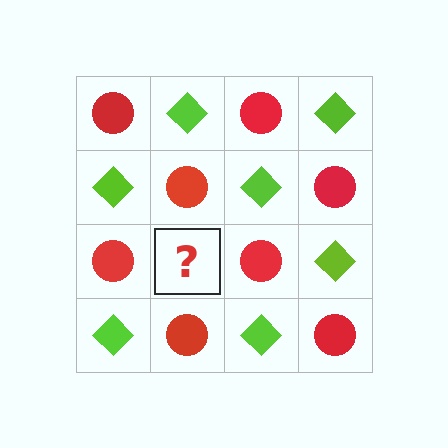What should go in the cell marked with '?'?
The missing cell should contain a lime diamond.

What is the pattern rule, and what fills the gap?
The rule is that it alternates red circle and lime diamond in a checkerboard pattern. The gap should be filled with a lime diamond.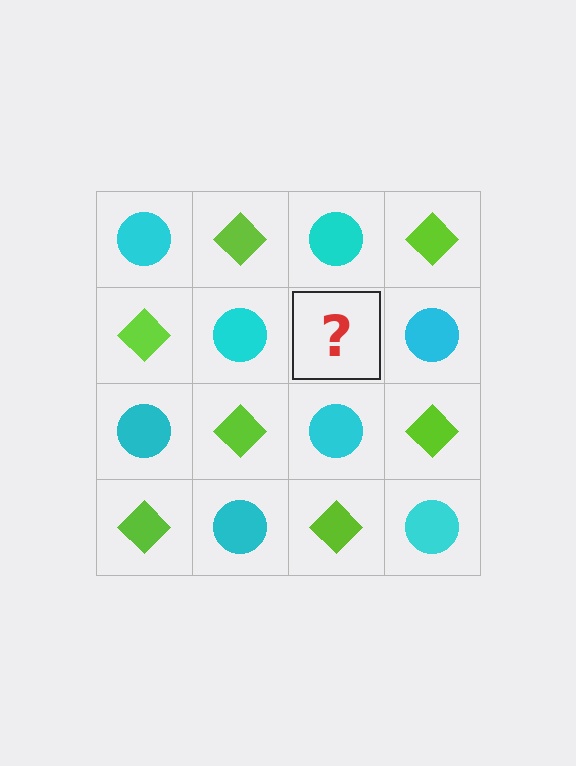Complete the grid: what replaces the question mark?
The question mark should be replaced with a lime diamond.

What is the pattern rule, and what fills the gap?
The rule is that it alternates cyan circle and lime diamond in a checkerboard pattern. The gap should be filled with a lime diamond.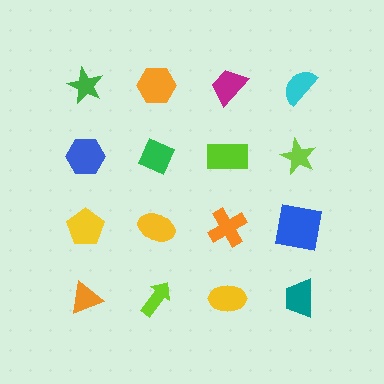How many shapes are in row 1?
4 shapes.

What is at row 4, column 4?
A teal trapezoid.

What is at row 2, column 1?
A blue hexagon.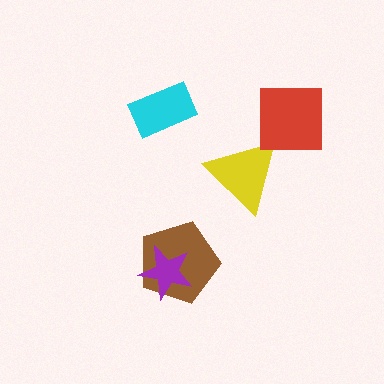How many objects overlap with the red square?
0 objects overlap with the red square.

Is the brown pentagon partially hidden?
Yes, it is partially covered by another shape.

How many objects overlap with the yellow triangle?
0 objects overlap with the yellow triangle.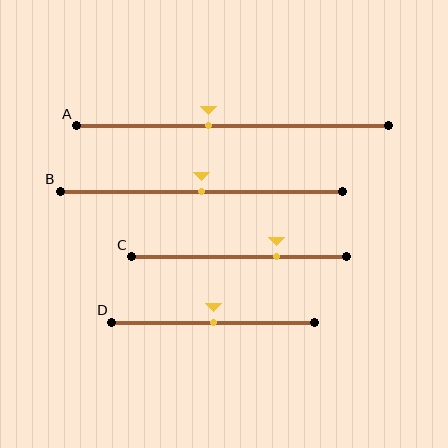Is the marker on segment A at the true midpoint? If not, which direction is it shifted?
No, the marker on segment A is shifted to the left by about 8% of the segment length.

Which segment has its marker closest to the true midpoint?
Segment B has its marker closest to the true midpoint.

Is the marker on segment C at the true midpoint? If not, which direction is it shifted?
No, the marker on segment C is shifted to the right by about 17% of the segment length.